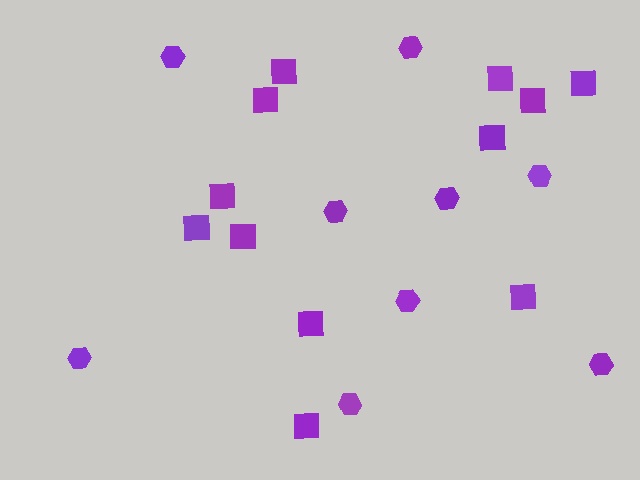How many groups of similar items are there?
There are 2 groups: one group of hexagons (9) and one group of squares (12).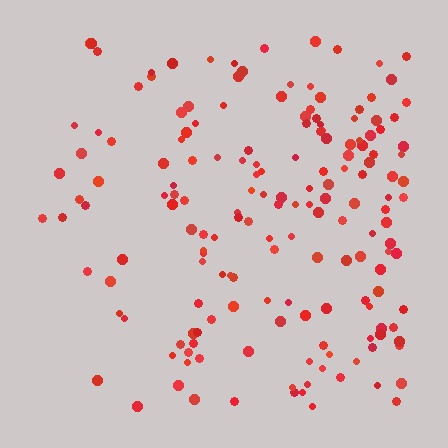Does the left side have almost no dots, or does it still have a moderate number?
Still a moderate number, just noticeably fewer than the right.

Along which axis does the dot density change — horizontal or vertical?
Horizontal.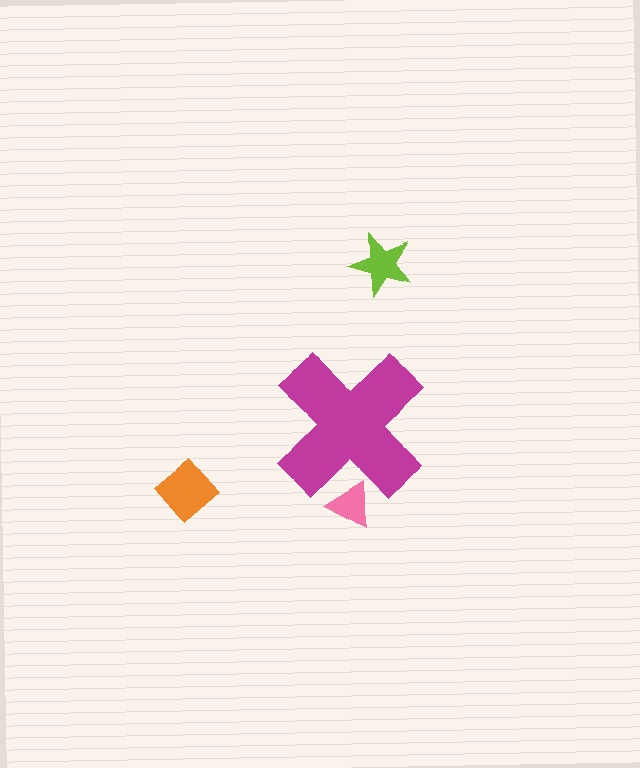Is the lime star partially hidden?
No, the lime star is fully visible.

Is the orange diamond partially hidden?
No, the orange diamond is fully visible.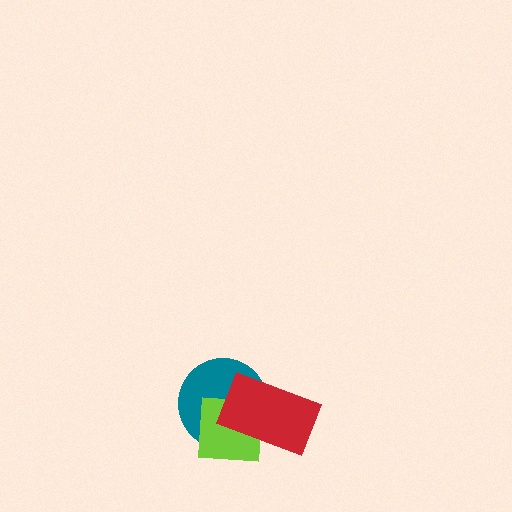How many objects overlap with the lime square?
2 objects overlap with the lime square.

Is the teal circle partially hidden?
Yes, it is partially covered by another shape.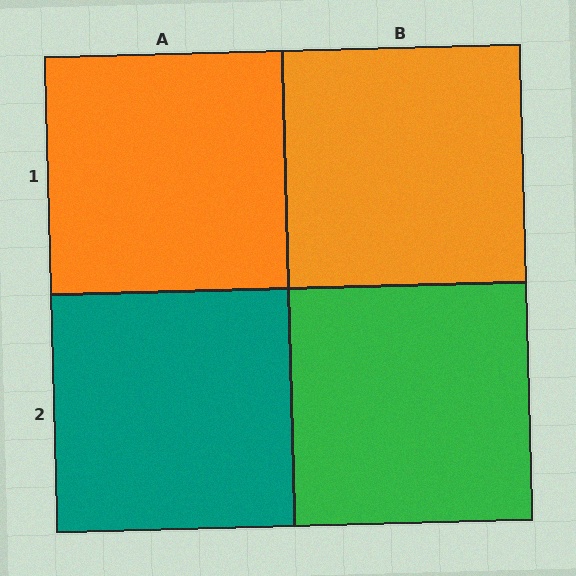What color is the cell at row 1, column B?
Orange.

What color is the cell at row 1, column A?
Orange.